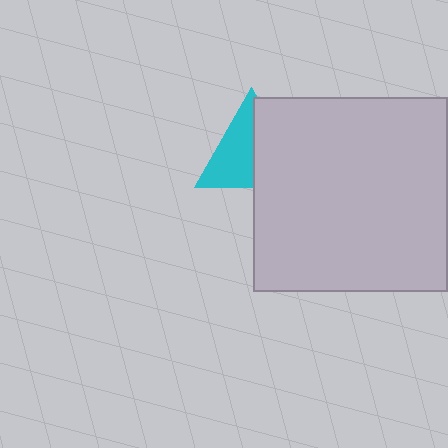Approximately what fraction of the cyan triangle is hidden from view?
Roughly 47% of the cyan triangle is hidden behind the light gray square.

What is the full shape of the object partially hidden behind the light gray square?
The partially hidden object is a cyan triangle.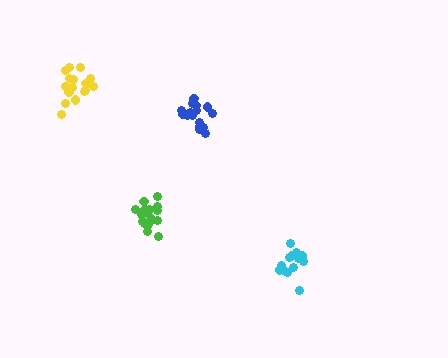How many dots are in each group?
Group 1: 18 dots, Group 2: 16 dots, Group 3: 13 dots, Group 4: 17 dots (64 total).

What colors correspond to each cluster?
The clusters are colored: green, blue, cyan, yellow.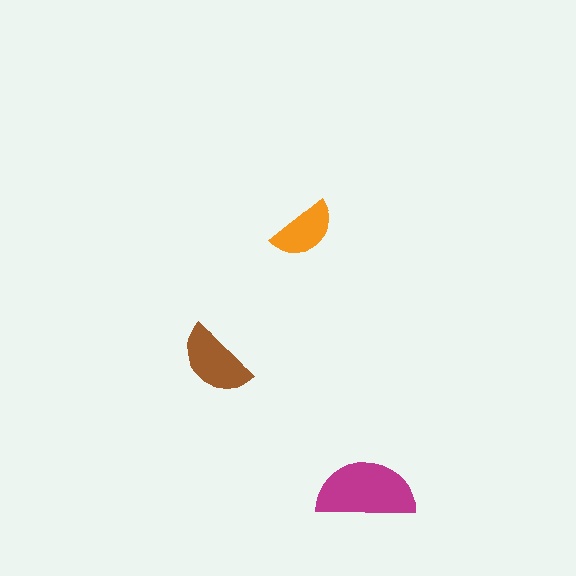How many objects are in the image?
There are 3 objects in the image.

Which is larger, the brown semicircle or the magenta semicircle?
The magenta one.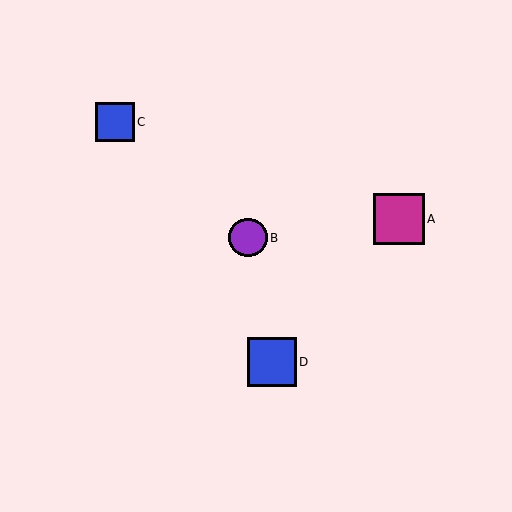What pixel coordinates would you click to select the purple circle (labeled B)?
Click at (248, 238) to select the purple circle B.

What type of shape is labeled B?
Shape B is a purple circle.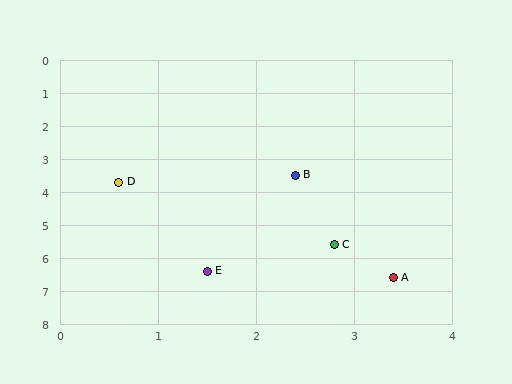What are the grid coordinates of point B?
Point B is at approximately (2.4, 3.5).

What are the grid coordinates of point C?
Point C is at approximately (2.8, 5.6).